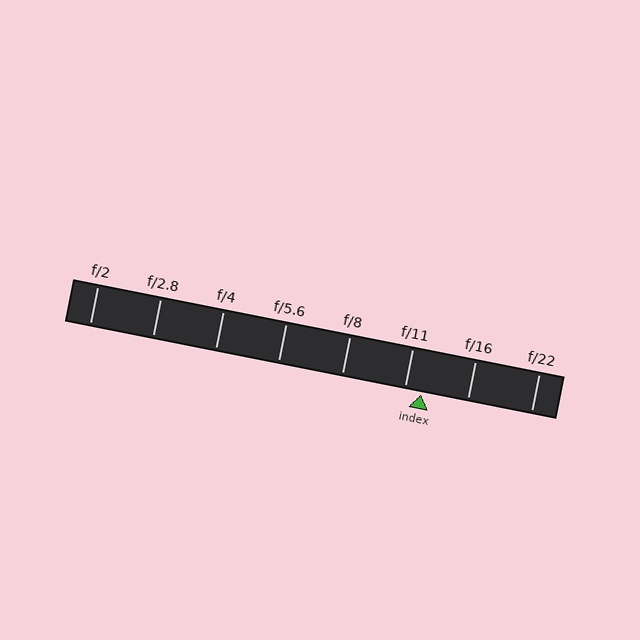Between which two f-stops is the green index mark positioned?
The index mark is between f/11 and f/16.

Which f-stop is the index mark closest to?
The index mark is closest to f/11.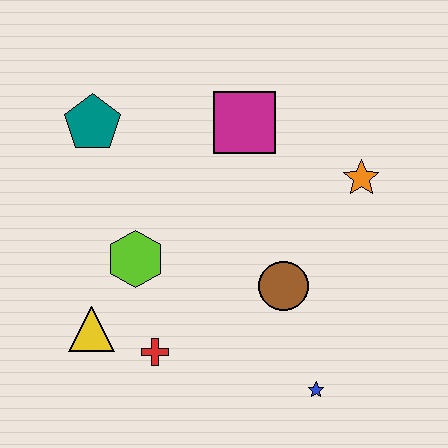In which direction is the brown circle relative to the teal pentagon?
The brown circle is to the right of the teal pentagon.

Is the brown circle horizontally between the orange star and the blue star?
No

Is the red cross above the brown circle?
No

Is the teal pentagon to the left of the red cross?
Yes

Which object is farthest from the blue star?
The teal pentagon is farthest from the blue star.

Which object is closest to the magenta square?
The orange star is closest to the magenta square.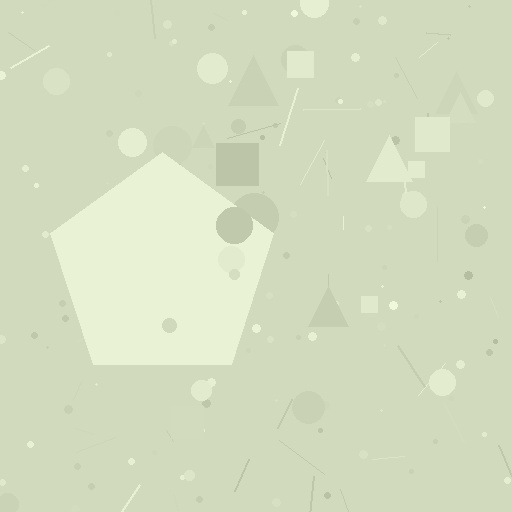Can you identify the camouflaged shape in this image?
The camouflaged shape is a pentagon.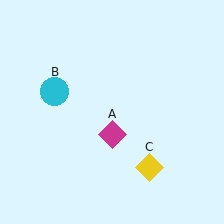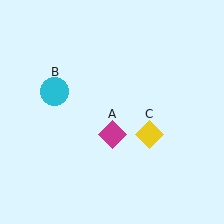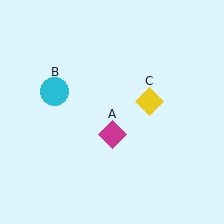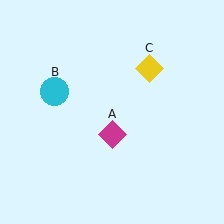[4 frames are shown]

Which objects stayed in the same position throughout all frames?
Magenta diamond (object A) and cyan circle (object B) remained stationary.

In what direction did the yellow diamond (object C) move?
The yellow diamond (object C) moved up.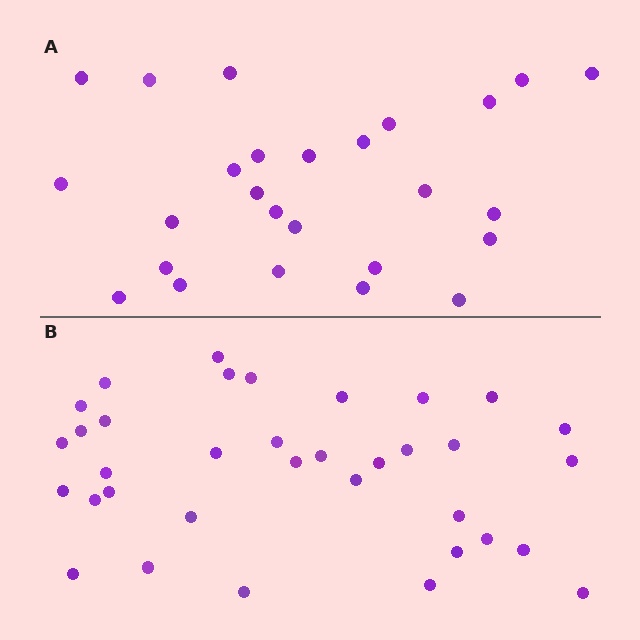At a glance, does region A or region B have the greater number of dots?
Region B (the bottom region) has more dots.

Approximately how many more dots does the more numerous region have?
Region B has roughly 8 or so more dots than region A.